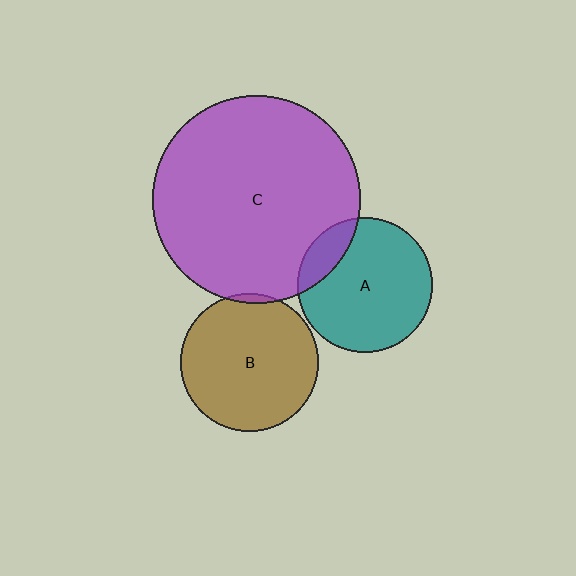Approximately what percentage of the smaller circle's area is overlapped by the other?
Approximately 5%.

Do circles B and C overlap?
Yes.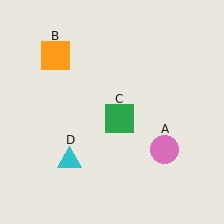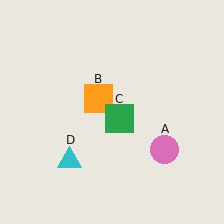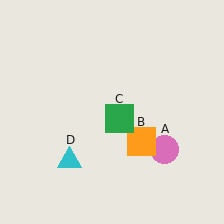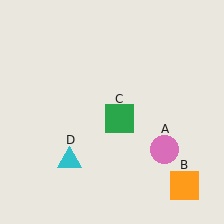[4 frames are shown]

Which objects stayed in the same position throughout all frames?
Pink circle (object A) and green square (object C) and cyan triangle (object D) remained stationary.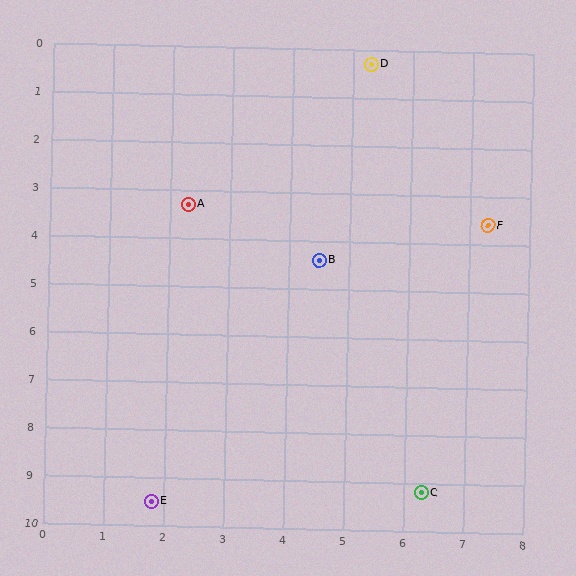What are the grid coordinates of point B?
Point B is at approximately (4.5, 4.4).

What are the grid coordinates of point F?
Point F is at approximately (7.3, 3.6).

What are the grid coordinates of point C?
Point C is at approximately (6.3, 9.2).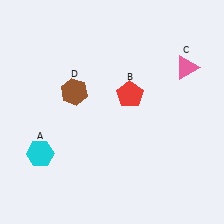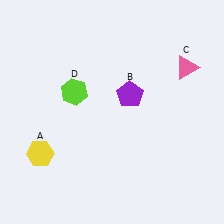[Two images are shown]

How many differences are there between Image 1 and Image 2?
There are 3 differences between the two images.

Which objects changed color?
A changed from cyan to yellow. B changed from red to purple. D changed from brown to lime.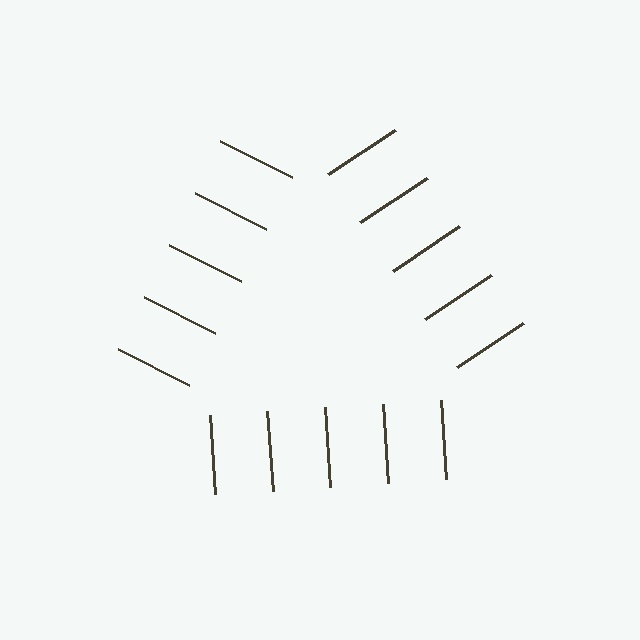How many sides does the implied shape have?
3 sides — the line-ends trace a triangle.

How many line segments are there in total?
15 — 5 along each of the 3 edges.